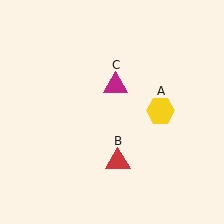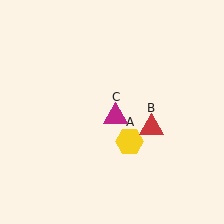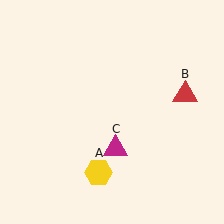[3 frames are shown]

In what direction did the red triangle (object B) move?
The red triangle (object B) moved up and to the right.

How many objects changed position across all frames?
3 objects changed position: yellow hexagon (object A), red triangle (object B), magenta triangle (object C).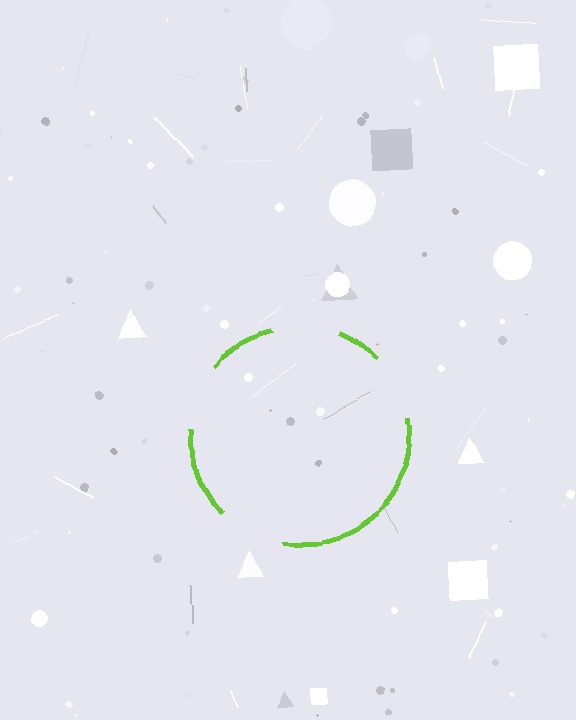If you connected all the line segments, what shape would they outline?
They would outline a circle.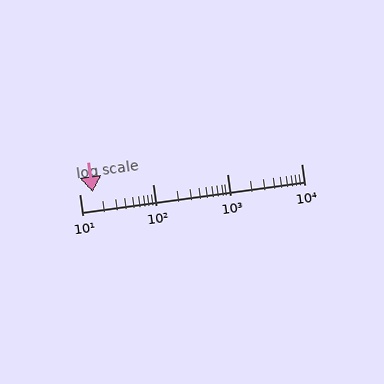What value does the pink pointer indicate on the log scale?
The pointer indicates approximately 15.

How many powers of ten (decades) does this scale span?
The scale spans 3 decades, from 10 to 10000.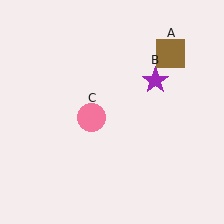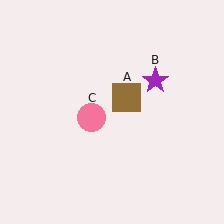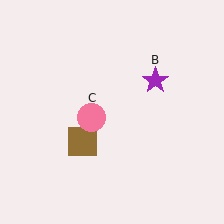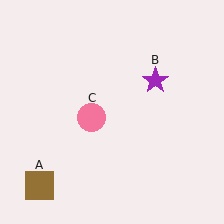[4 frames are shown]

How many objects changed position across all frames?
1 object changed position: brown square (object A).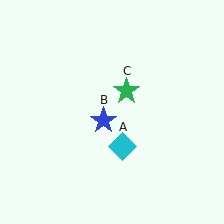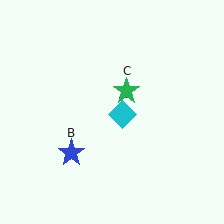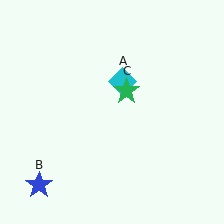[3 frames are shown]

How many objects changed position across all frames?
2 objects changed position: cyan diamond (object A), blue star (object B).